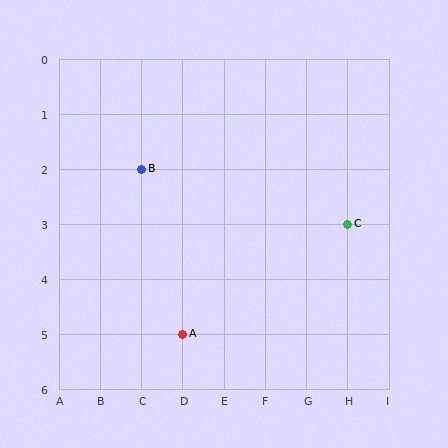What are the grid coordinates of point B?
Point B is at grid coordinates (C, 2).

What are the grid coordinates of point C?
Point C is at grid coordinates (H, 3).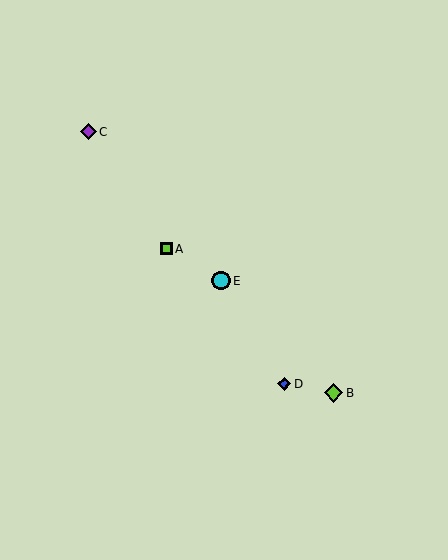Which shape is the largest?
The cyan circle (labeled E) is the largest.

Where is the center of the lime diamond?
The center of the lime diamond is at (333, 393).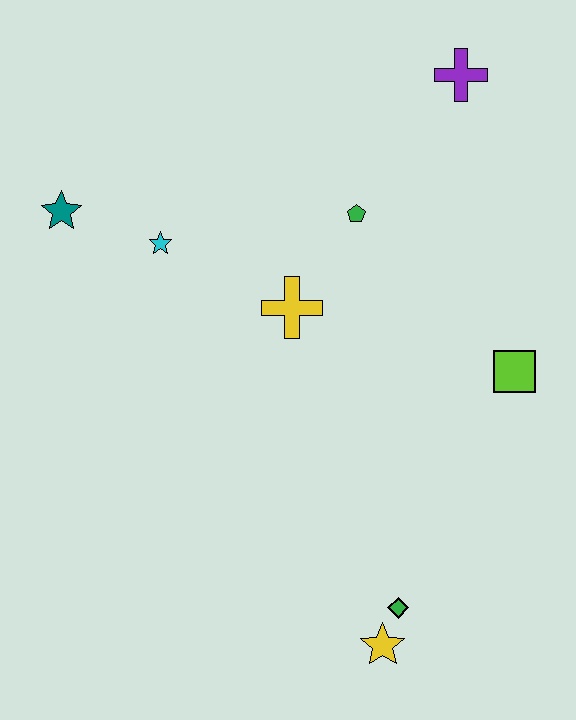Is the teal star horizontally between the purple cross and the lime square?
No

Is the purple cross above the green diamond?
Yes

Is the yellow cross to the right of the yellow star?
No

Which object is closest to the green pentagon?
The yellow cross is closest to the green pentagon.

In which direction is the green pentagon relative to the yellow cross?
The green pentagon is above the yellow cross.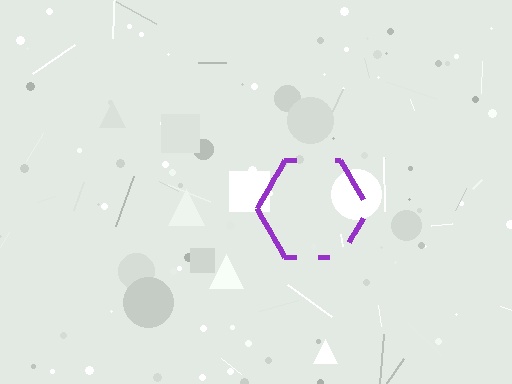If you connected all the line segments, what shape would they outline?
They would outline a hexagon.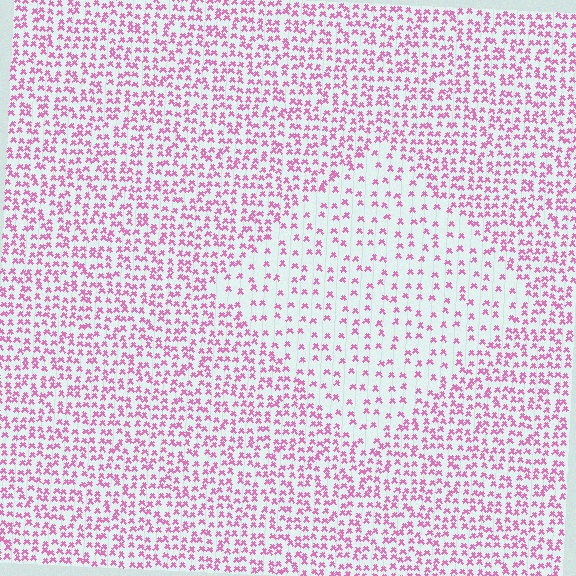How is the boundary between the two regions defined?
The boundary is defined by a change in element density (approximately 2.2x ratio). All elements are the same color, size, and shape.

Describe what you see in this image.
The image contains small pink elements arranged at two different densities. A diamond-shaped region is visible where the elements are less densely packed than the surrounding area.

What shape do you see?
I see a diamond.